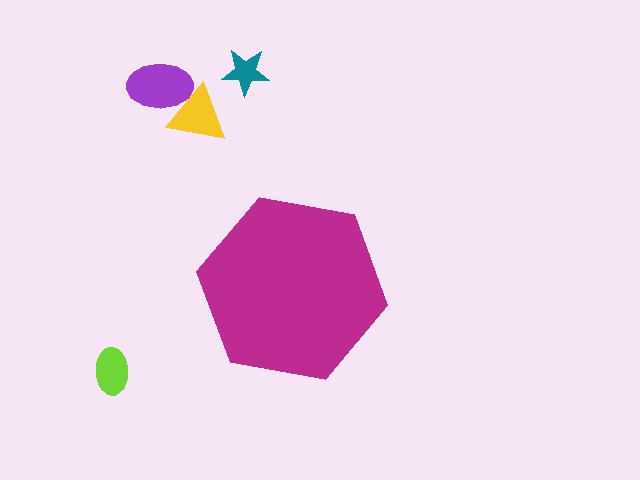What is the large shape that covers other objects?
A magenta hexagon.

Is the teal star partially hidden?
No, the teal star is fully visible.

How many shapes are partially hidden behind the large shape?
0 shapes are partially hidden.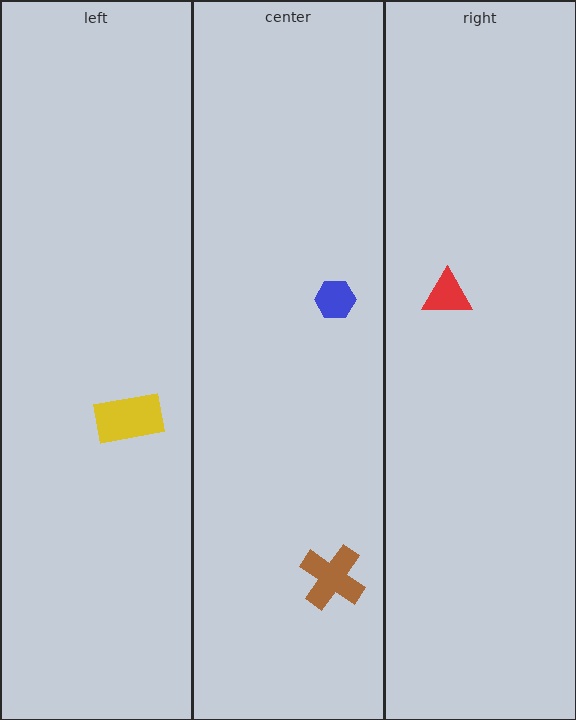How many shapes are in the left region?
1.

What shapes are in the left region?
The yellow rectangle.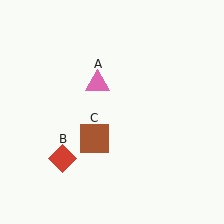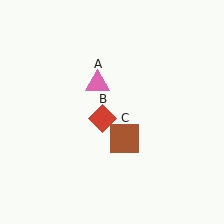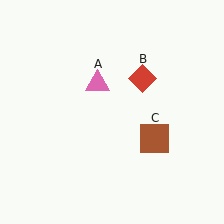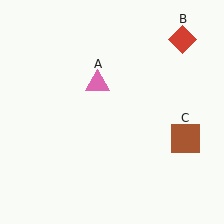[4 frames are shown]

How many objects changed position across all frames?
2 objects changed position: red diamond (object B), brown square (object C).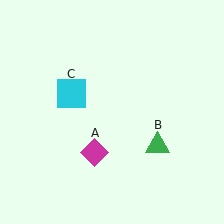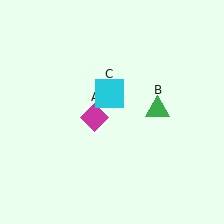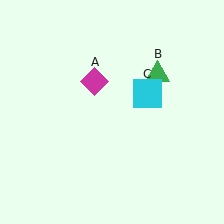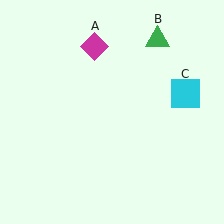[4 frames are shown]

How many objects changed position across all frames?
3 objects changed position: magenta diamond (object A), green triangle (object B), cyan square (object C).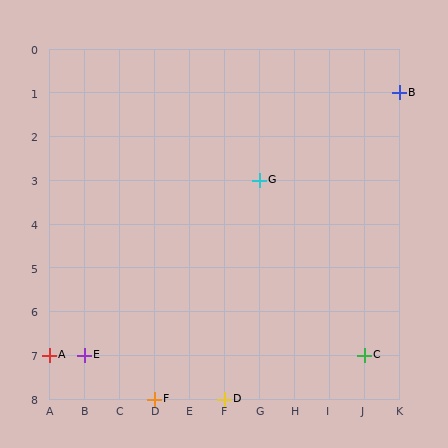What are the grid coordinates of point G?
Point G is at grid coordinates (G, 3).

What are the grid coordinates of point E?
Point E is at grid coordinates (B, 7).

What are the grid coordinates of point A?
Point A is at grid coordinates (A, 7).